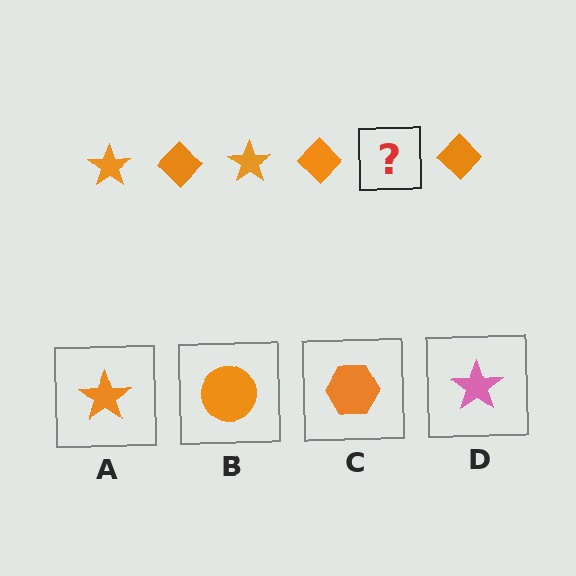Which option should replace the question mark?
Option A.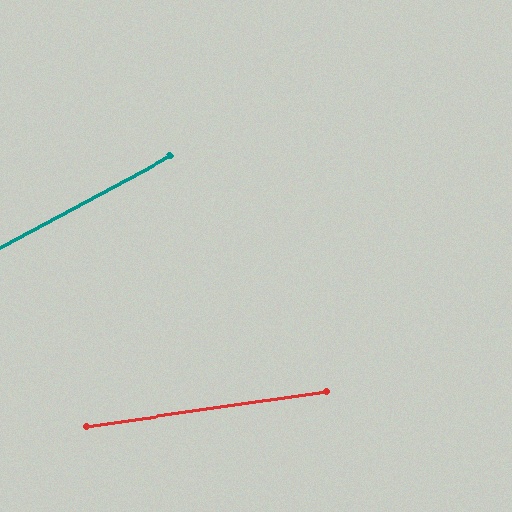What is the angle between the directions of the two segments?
Approximately 20 degrees.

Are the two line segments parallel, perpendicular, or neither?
Neither parallel nor perpendicular — they differ by about 20°.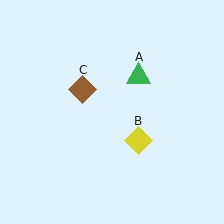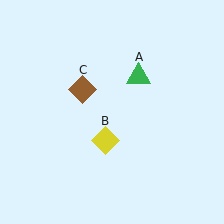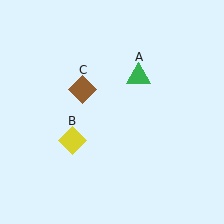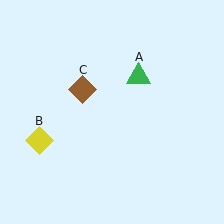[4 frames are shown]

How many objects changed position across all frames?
1 object changed position: yellow diamond (object B).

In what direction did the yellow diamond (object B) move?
The yellow diamond (object B) moved left.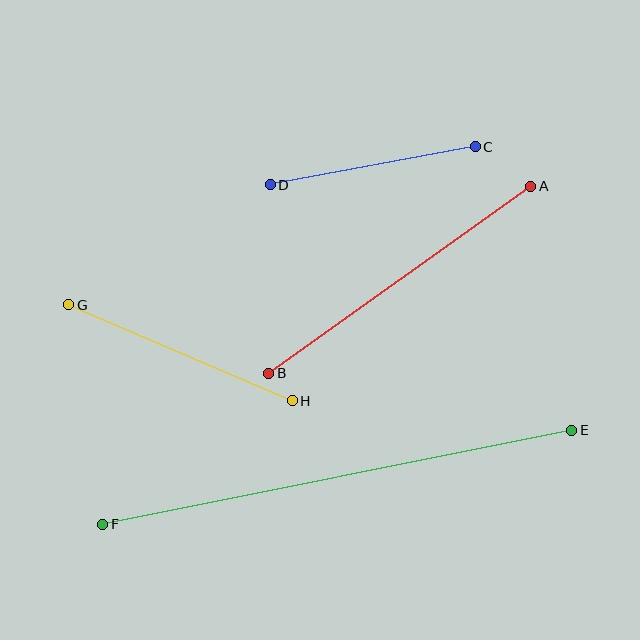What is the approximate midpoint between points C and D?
The midpoint is at approximately (373, 166) pixels.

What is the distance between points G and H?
The distance is approximately 243 pixels.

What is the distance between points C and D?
The distance is approximately 209 pixels.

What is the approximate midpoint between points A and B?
The midpoint is at approximately (400, 280) pixels.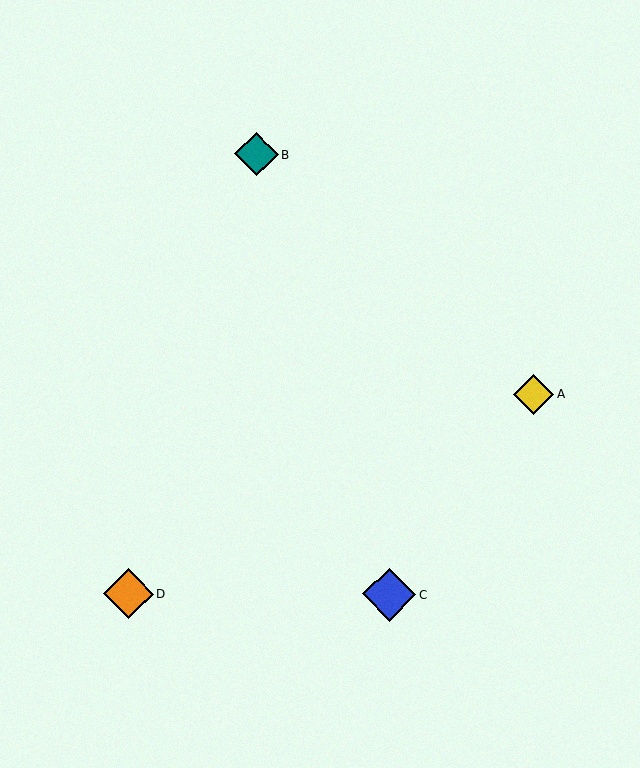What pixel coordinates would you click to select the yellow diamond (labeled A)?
Click at (534, 394) to select the yellow diamond A.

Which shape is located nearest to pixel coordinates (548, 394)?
The yellow diamond (labeled A) at (534, 394) is nearest to that location.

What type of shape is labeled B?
Shape B is a teal diamond.